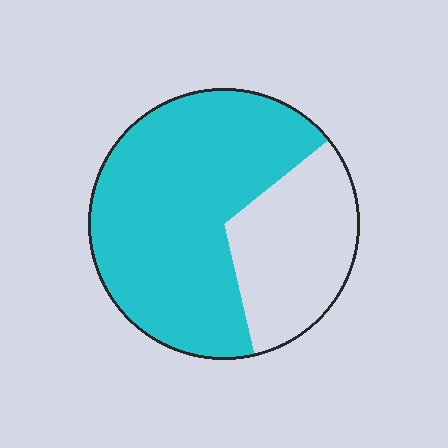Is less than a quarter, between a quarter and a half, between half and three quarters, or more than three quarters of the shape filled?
Between half and three quarters.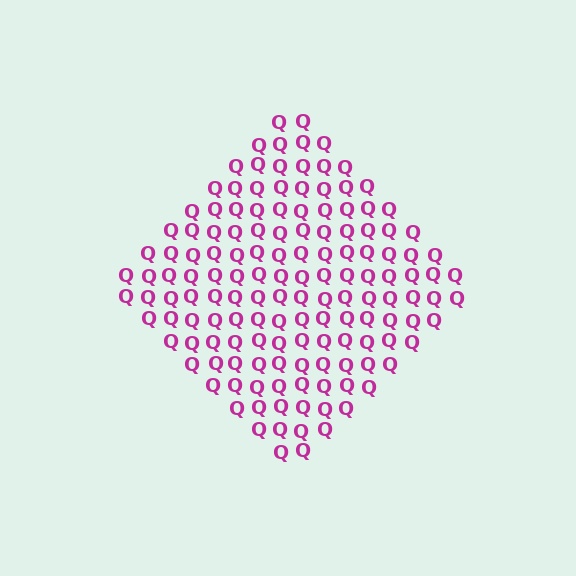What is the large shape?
The large shape is a diamond.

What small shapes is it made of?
It is made of small letter Q's.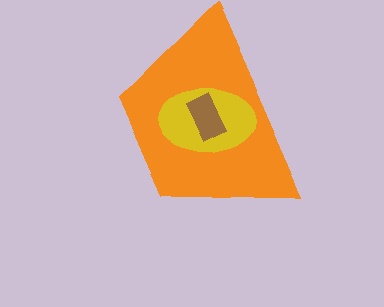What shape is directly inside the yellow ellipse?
The brown rectangle.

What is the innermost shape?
The brown rectangle.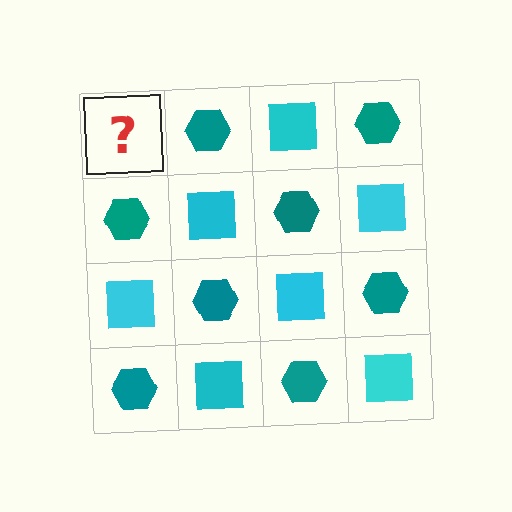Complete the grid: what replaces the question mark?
The question mark should be replaced with a cyan square.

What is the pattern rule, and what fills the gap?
The rule is that it alternates cyan square and teal hexagon in a checkerboard pattern. The gap should be filled with a cyan square.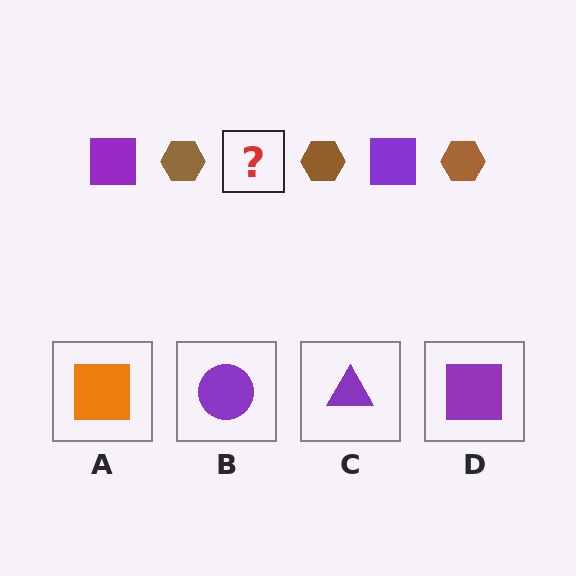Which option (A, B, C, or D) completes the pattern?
D.